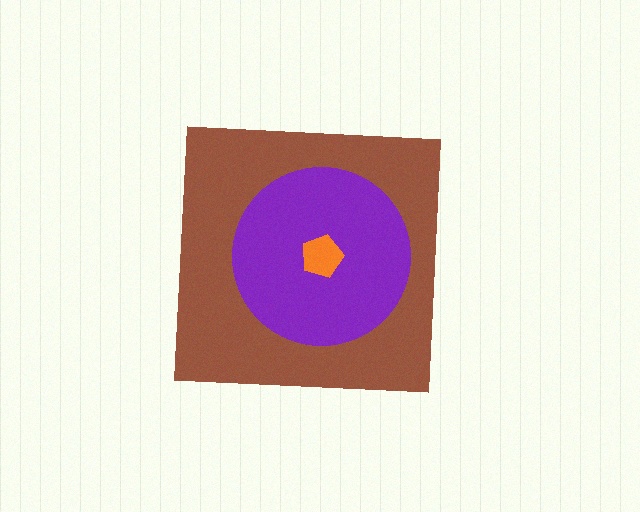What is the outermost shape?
The brown square.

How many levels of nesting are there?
3.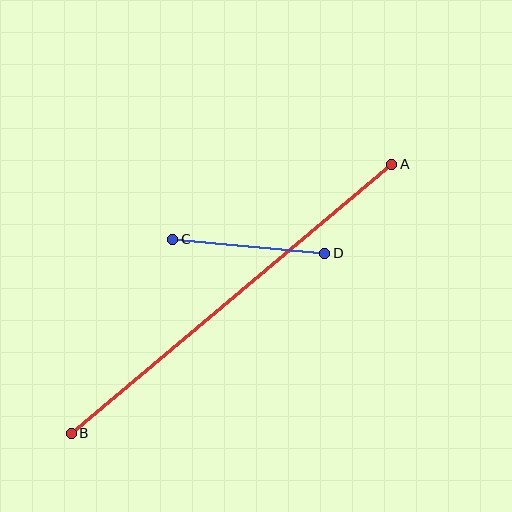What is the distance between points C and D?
The distance is approximately 152 pixels.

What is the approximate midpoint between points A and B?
The midpoint is at approximately (232, 299) pixels.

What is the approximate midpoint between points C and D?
The midpoint is at approximately (249, 246) pixels.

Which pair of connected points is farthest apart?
Points A and B are farthest apart.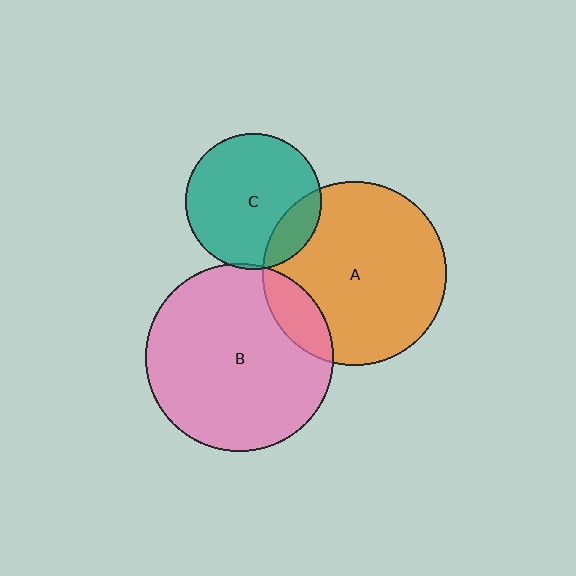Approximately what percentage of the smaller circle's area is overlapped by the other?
Approximately 15%.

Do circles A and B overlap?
Yes.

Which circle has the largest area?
Circle B (pink).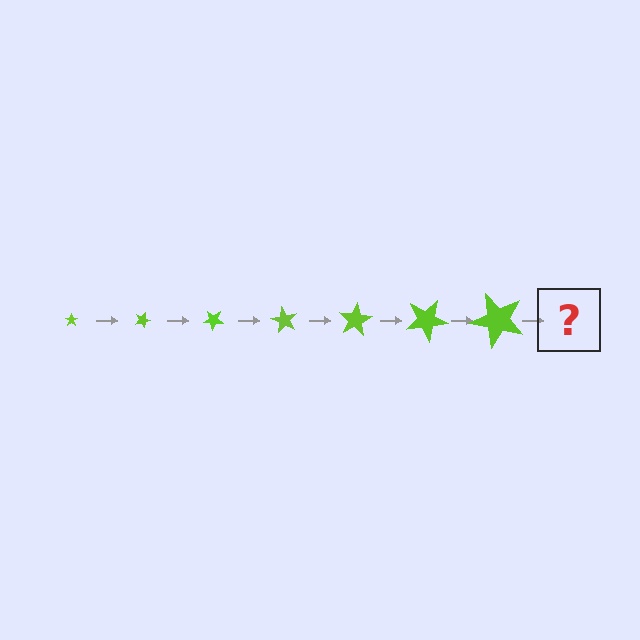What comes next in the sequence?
The next element should be a star, larger than the previous one and rotated 140 degrees from the start.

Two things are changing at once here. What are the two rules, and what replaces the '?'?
The two rules are that the star grows larger each step and it rotates 20 degrees each step. The '?' should be a star, larger than the previous one and rotated 140 degrees from the start.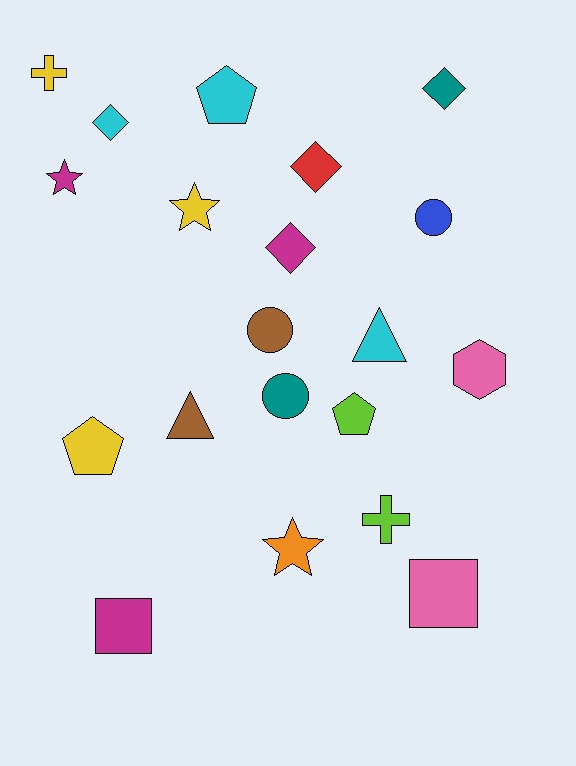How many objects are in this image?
There are 20 objects.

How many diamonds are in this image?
There are 4 diamonds.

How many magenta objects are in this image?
There are 3 magenta objects.